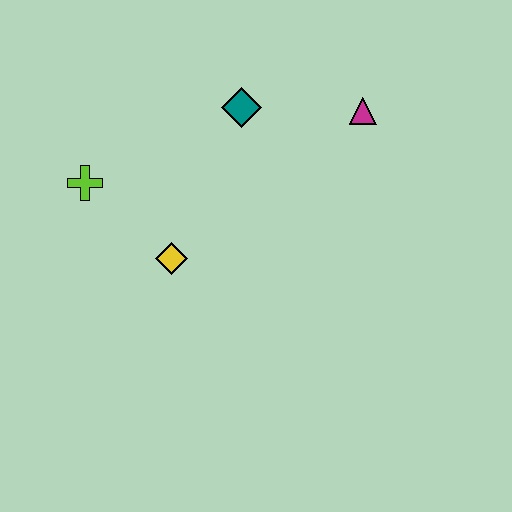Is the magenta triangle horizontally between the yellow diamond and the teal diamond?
No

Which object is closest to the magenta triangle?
The teal diamond is closest to the magenta triangle.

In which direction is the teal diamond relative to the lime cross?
The teal diamond is to the right of the lime cross.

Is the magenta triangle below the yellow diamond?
No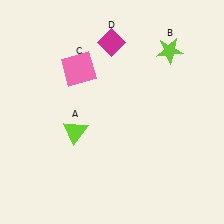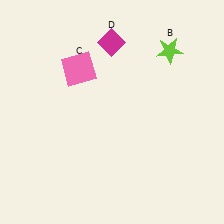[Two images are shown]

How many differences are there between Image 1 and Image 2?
There is 1 difference between the two images.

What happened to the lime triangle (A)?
The lime triangle (A) was removed in Image 2. It was in the bottom-left area of Image 1.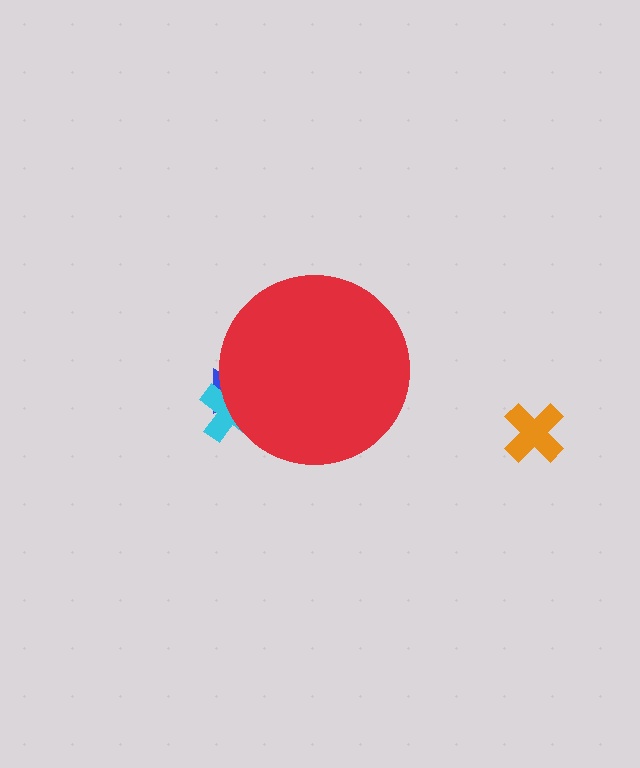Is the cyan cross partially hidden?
Yes, the cyan cross is partially hidden behind the red circle.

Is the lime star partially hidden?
Yes, the lime star is partially hidden behind the red circle.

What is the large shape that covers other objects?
A red circle.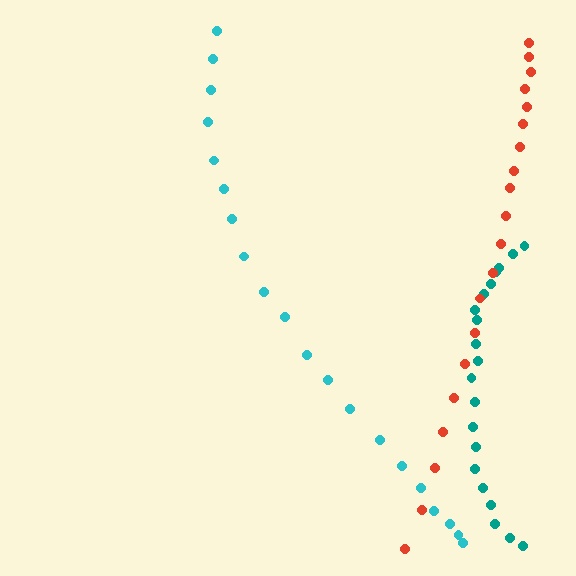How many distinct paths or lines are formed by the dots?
There are 3 distinct paths.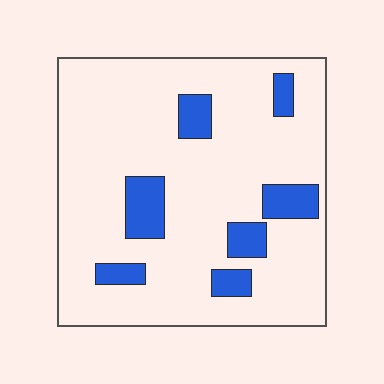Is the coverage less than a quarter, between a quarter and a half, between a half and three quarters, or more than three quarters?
Less than a quarter.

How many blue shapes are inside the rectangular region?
7.